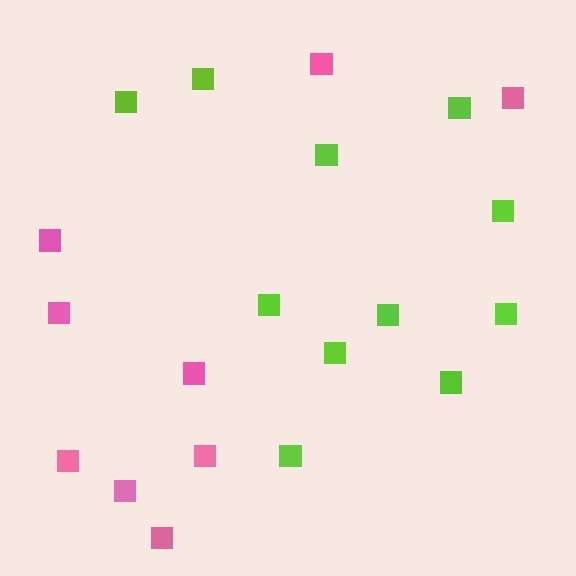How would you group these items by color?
There are 2 groups: one group of lime squares (11) and one group of pink squares (9).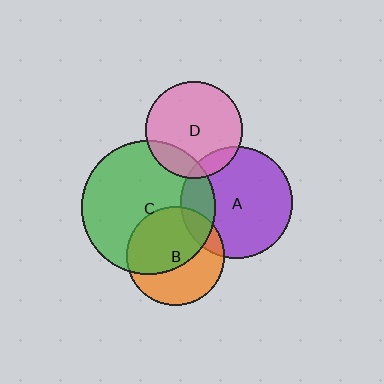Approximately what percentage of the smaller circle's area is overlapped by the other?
Approximately 10%.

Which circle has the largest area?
Circle C (green).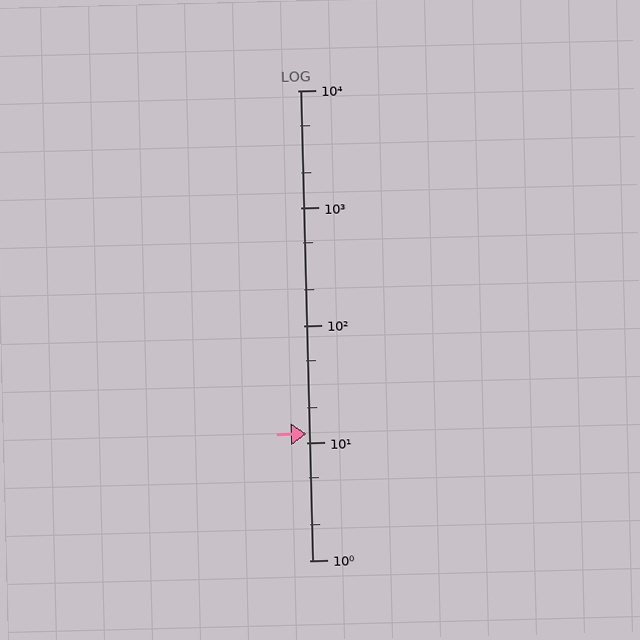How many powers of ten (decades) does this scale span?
The scale spans 4 decades, from 1 to 10000.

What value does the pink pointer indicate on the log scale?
The pointer indicates approximately 12.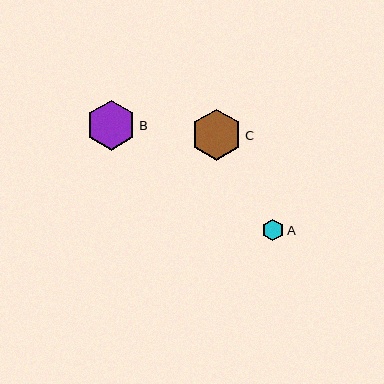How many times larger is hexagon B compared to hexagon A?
Hexagon B is approximately 2.3 times the size of hexagon A.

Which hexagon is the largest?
Hexagon C is the largest with a size of approximately 51 pixels.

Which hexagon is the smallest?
Hexagon A is the smallest with a size of approximately 21 pixels.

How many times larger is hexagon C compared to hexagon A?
Hexagon C is approximately 2.4 times the size of hexagon A.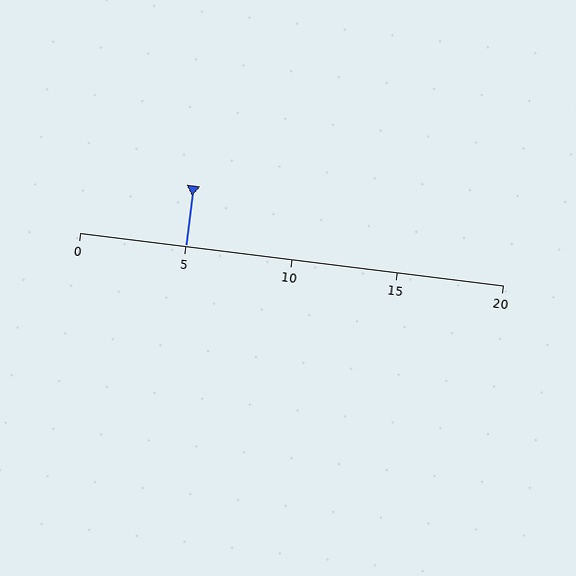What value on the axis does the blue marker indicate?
The marker indicates approximately 5.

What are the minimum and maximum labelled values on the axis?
The axis runs from 0 to 20.